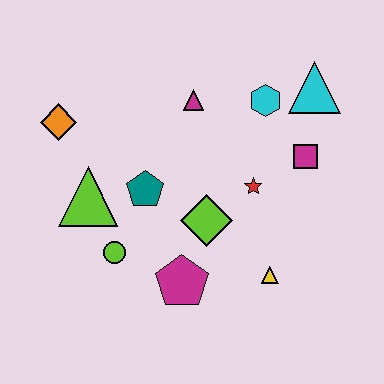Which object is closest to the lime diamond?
The red star is closest to the lime diamond.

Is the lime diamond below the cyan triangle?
Yes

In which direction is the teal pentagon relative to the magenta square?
The teal pentagon is to the left of the magenta square.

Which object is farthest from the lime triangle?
The cyan triangle is farthest from the lime triangle.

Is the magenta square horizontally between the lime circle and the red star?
No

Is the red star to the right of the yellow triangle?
No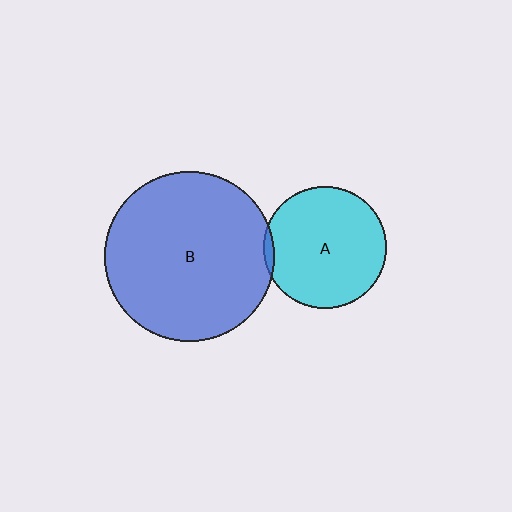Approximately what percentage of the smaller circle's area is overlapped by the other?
Approximately 5%.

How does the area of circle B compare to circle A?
Approximately 1.9 times.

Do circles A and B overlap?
Yes.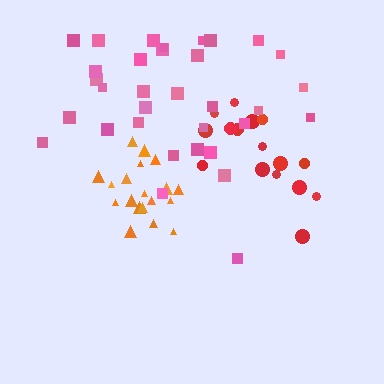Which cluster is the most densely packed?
Orange.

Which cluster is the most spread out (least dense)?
Pink.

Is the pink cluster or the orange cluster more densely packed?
Orange.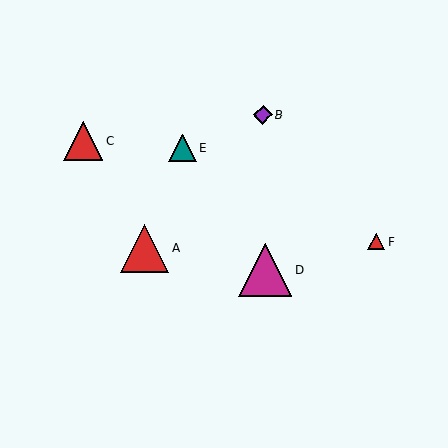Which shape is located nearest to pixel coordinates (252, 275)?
The magenta triangle (labeled D) at (265, 270) is nearest to that location.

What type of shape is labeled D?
Shape D is a magenta triangle.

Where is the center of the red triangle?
The center of the red triangle is at (84, 141).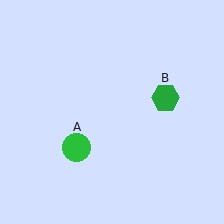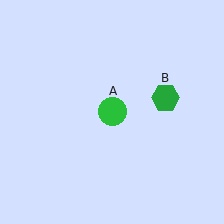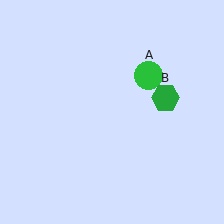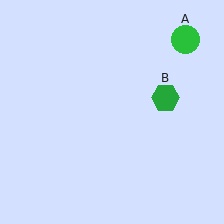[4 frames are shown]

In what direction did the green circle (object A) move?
The green circle (object A) moved up and to the right.